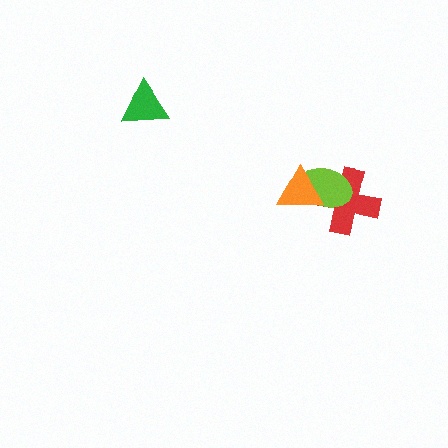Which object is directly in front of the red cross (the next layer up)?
The lime ellipse is directly in front of the red cross.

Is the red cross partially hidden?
Yes, it is partially covered by another shape.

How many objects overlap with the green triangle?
0 objects overlap with the green triangle.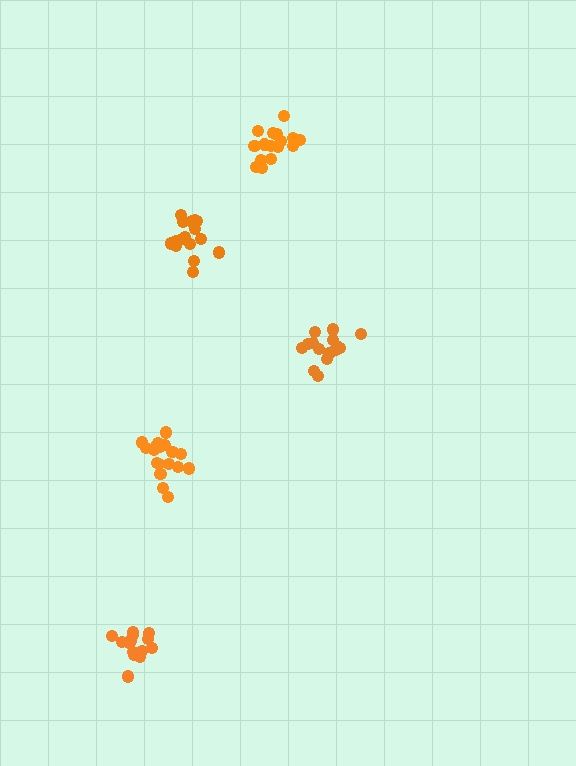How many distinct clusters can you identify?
There are 5 distinct clusters.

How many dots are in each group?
Group 1: 15 dots, Group 2: 16 dots, Group 3: 15 dots, Group 4: 18 dots, Group 5: 17 dots (81 total).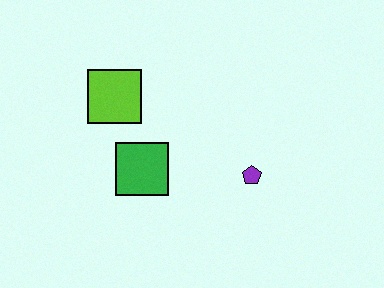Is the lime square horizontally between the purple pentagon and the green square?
No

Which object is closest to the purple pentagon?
The green square is closest to the purple pentagon.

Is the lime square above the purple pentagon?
Yes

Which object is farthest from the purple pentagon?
The lime square is farthest from the purple pentagon.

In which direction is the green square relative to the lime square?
The green square is below the lime square.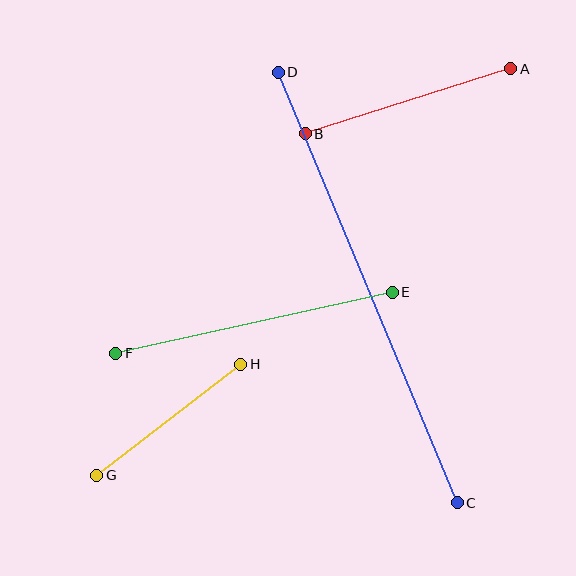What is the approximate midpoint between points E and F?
The midpoint is at approximately (254, 323) pixels.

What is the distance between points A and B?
The distance is approximately 216 pixels.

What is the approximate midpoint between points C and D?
The midpoint is at approximately (368, 287) pixels.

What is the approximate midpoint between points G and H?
The midpoint is at approximately (169, 420) pixels.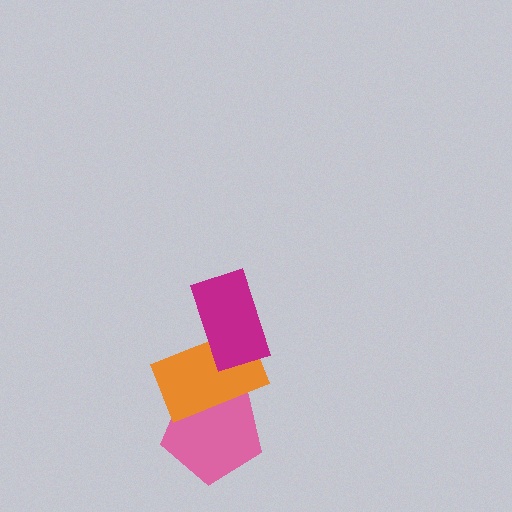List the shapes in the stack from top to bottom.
From top to bottom: the magenta rectangle, the orange rectangle, the pink pentagon.